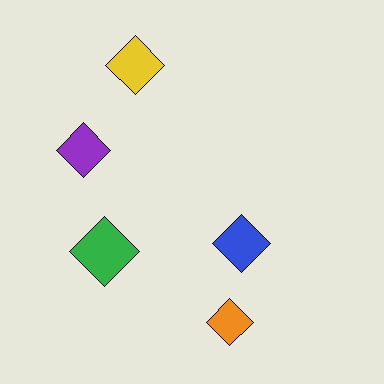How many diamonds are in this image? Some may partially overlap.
There are 5 diamonds.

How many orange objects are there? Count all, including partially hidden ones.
There is 1 orange object.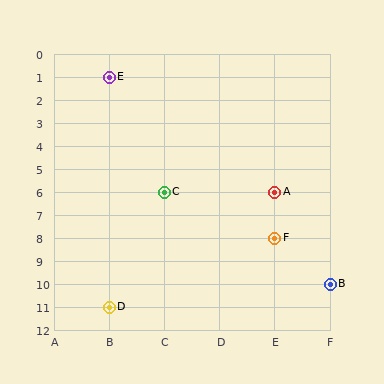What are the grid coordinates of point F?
Point F is at grid coordinates (E, 8).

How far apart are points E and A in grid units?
Points E and A are 3 columns and 5 rows apart (about 5.8 grid units diagonally).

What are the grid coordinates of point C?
Point C is at grid coordinates (C, 6).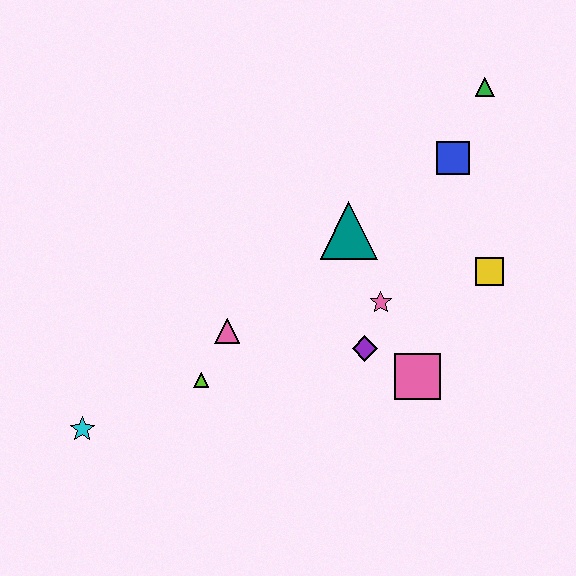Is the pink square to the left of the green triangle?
Yes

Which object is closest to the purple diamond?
The pink star is closest to the purple diamond.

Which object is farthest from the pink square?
The cyan star is farthest from the pink square.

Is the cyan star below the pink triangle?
Yes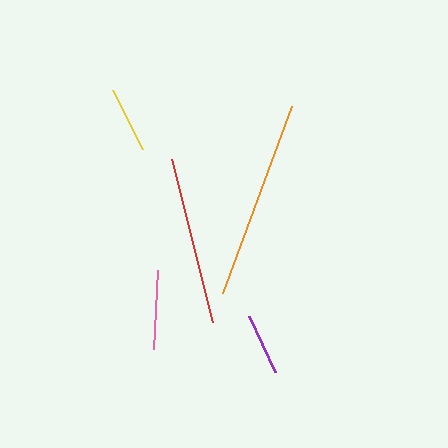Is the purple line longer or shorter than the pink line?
The pink line is longer than the purple line.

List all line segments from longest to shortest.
From longest to shortest: orange, red, pink, yellow, purple.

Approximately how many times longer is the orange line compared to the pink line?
The orange line is approximately 2.5 times the length of the pink line.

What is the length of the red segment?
The red segment is approximately 169 pixels long.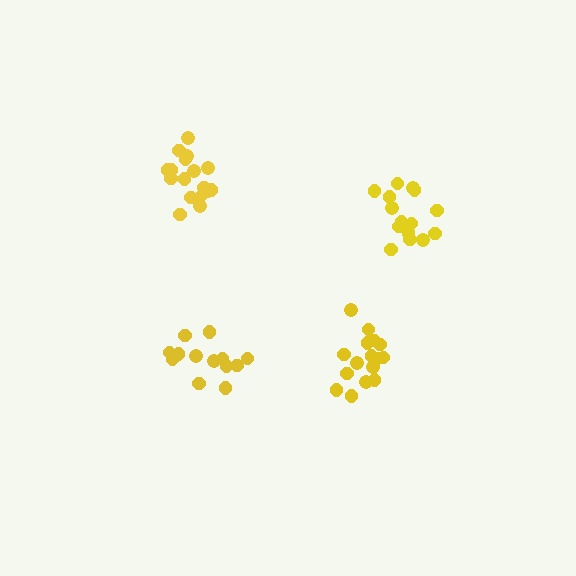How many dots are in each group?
Group 1: 15 dots, Group 2: 16 dots, Group 3: 13 dots, Group 4: 17 dots (61 total).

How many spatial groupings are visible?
There are 4 spatial groupings.